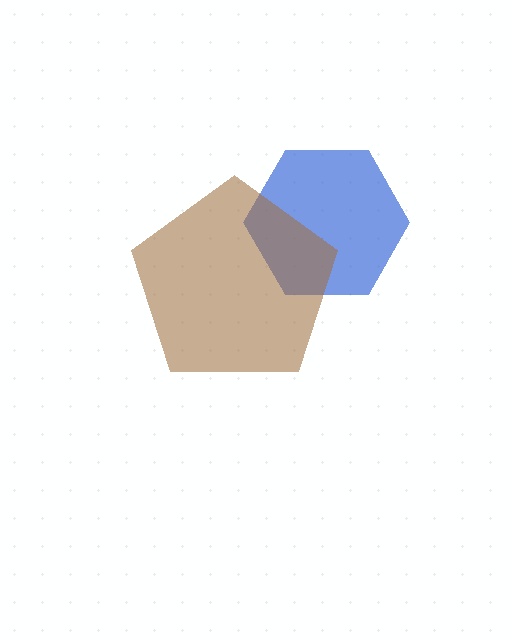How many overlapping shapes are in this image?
There are 2 overlapping shapes in the image.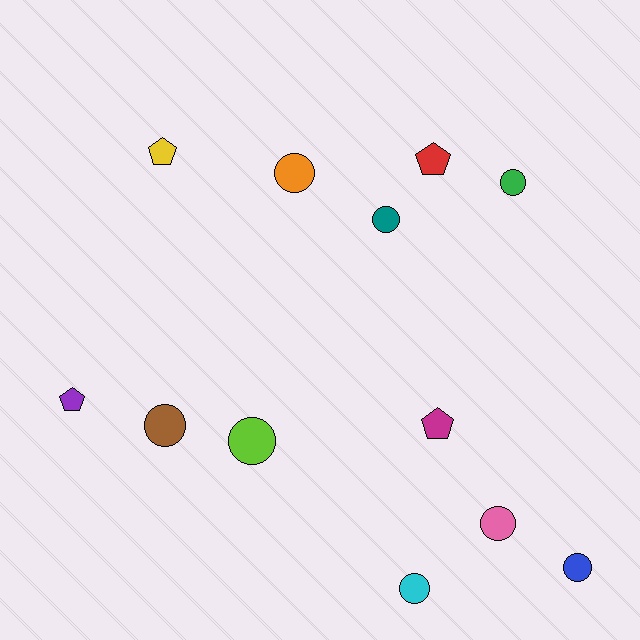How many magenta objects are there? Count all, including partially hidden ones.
There is 1 magenta object.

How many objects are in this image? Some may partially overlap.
There are 12 objects.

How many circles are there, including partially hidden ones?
There are 8 circles.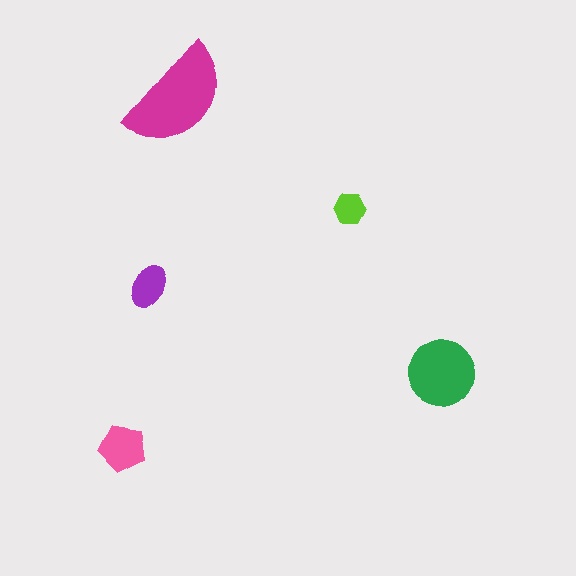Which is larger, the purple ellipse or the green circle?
The green circle.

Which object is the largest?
The magenta semicircle.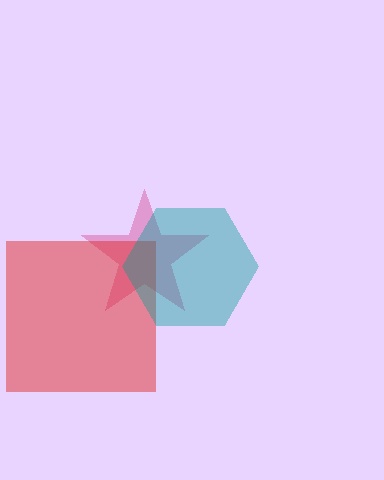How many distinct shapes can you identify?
There are 3 distinct shapes: a magenta star, a red square, a teal hexagon.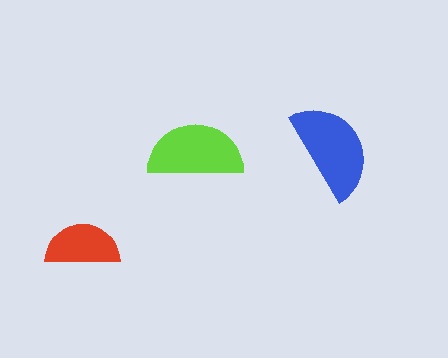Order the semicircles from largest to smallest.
the blue one, the lime one, the red one.